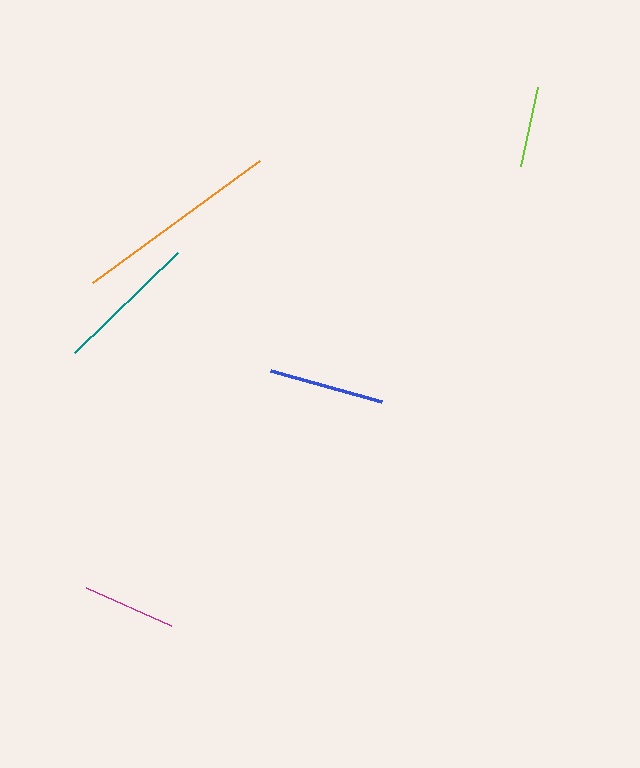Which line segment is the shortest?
The lime line is the shortest at approximately 81 pixels.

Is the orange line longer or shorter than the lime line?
The orange line is longer than the lime line.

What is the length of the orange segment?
The orange segment is approximately 207 pixels long.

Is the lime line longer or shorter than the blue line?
The blue line is longer than the lime line.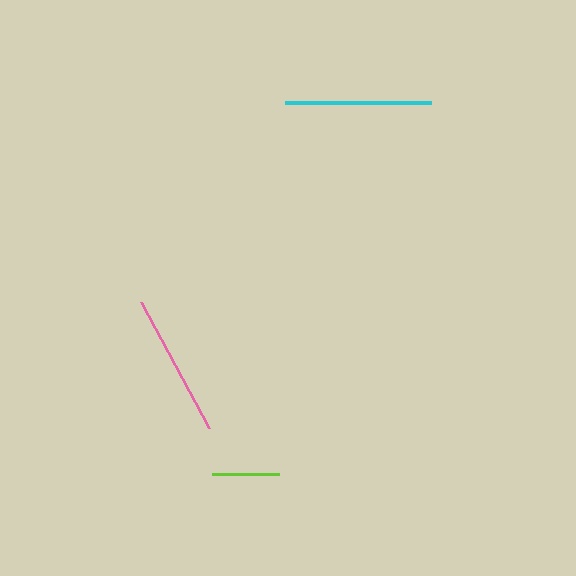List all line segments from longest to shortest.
From longest to shortest: cyan, pink, lime.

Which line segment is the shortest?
The lime line is the shortest at approximately 67 pixels.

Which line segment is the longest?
The cyan line is the longest at approximately 145 pixels.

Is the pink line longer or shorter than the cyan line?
The cyan line is longer than the pink line.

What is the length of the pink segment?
The pink segment is approximately 143 pixels long.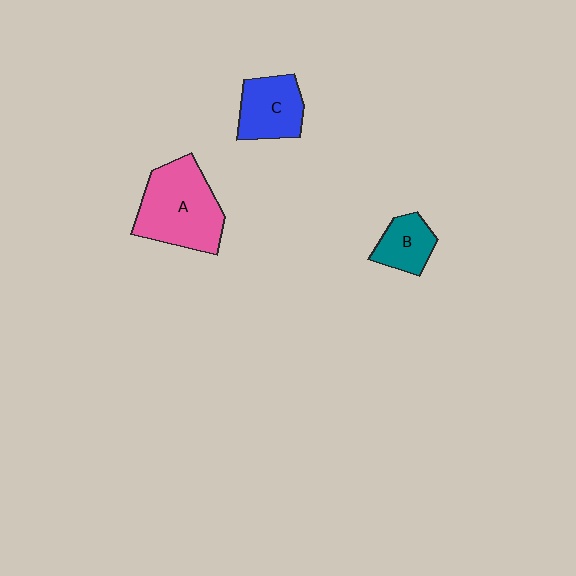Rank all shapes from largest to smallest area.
From largest to smallest: A (pink), C (blue), B (teal).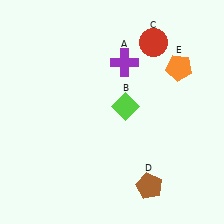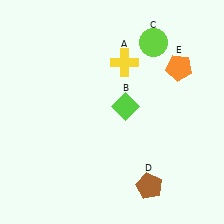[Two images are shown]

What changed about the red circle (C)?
In Image 1, C is red. In Image 2, it changed to lime.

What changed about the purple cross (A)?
In Image 1, A is purple. In Image 2, it changed to yellow.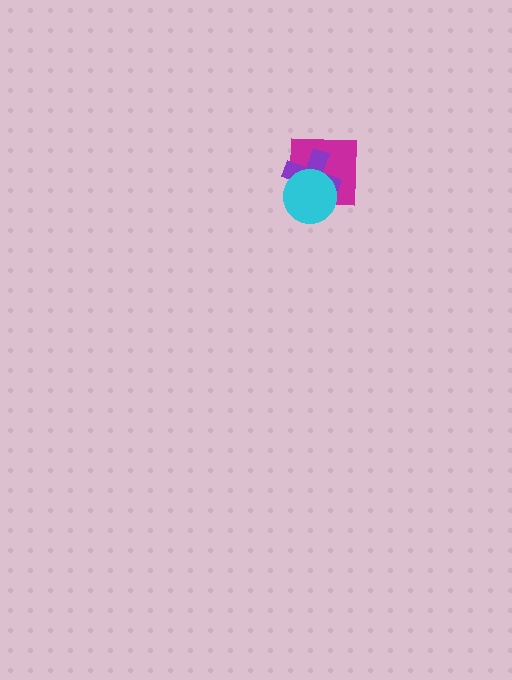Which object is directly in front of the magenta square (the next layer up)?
The purple cross is directly in front of the magenta square.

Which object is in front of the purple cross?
The cyan circle is in front of the purple cross.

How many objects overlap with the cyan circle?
2 objects overlap with the cyan circle.